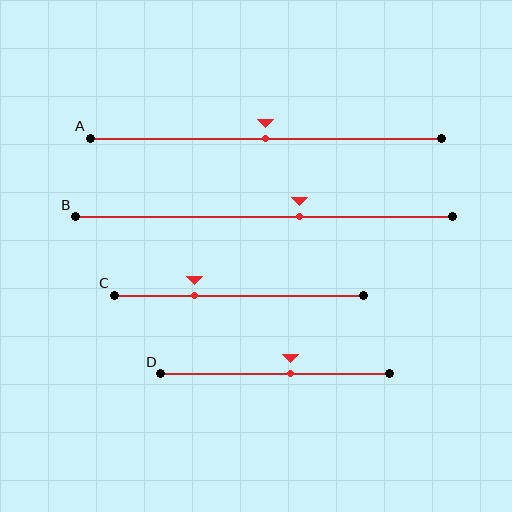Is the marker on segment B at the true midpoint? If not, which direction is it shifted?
No, the marker on segment B is shifted to the right by about 9% of the segment length.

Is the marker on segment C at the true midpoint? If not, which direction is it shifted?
No, the marker on segment C is shifted to the left by about 18% of the segment length.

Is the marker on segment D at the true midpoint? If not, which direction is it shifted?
No, the marker on segment D is shifted to the right by about 7% of the segment length.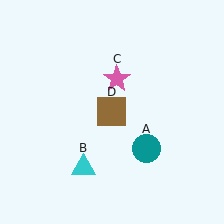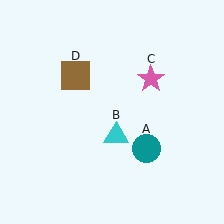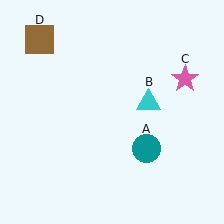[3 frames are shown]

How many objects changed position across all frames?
3 objects changed position: cyan triangle (object B), pink star (object C), brown square (object D).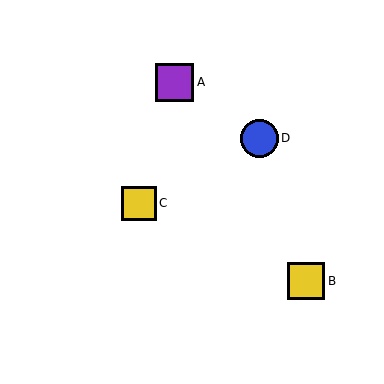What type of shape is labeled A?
Shape A is a purple square.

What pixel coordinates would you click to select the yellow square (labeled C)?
Click at (139, 203) to select the yellow square C.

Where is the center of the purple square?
The center of the purple square is at (175, 82).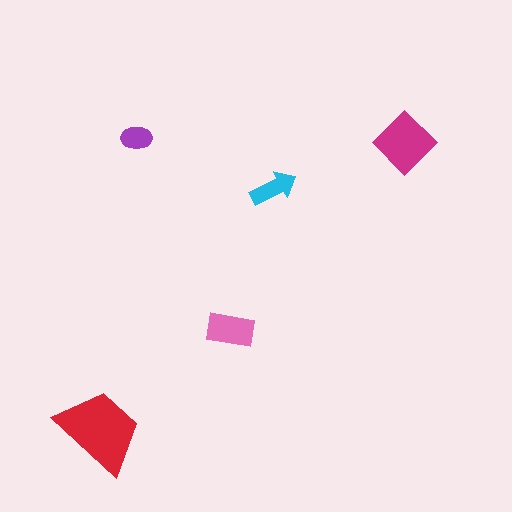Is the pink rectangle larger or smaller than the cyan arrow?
Larger.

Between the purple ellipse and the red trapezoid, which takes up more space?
The red trapezoid.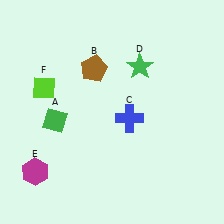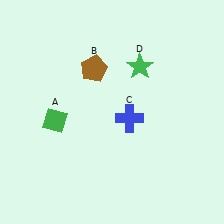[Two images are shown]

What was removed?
The lime diamond (F), the magenta hexagon (E) were removed in Image 2.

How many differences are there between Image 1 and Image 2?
There are 2 differences between the two images.